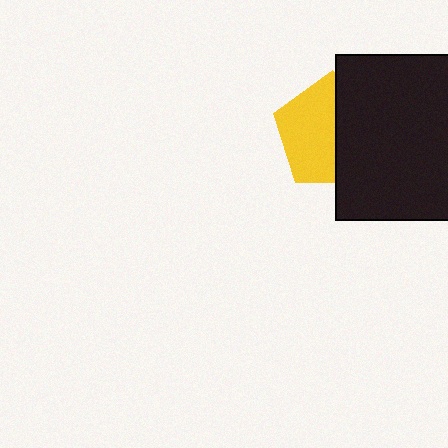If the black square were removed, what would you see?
You would see the complete yellow pentagon.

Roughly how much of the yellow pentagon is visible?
About half of it is visible (roughly 54%).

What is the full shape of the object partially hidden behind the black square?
The partially hidden object is a yellow pentagon.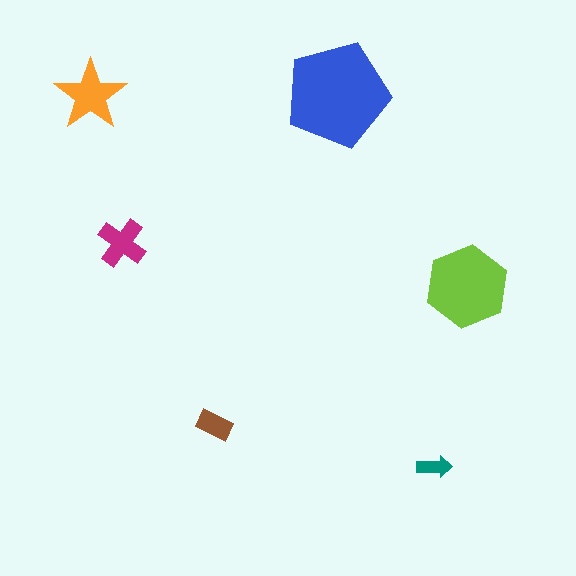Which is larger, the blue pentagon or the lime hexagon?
The blue pentagon.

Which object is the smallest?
The teal arrow.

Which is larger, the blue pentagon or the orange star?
The blue pentagon.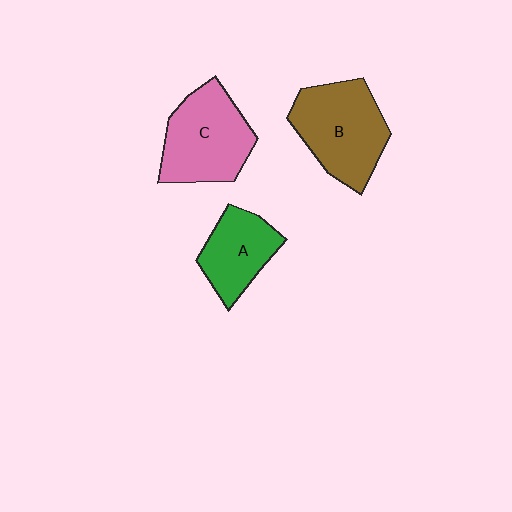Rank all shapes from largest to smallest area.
From largest to smallest: B (brown), C (pink), A (green).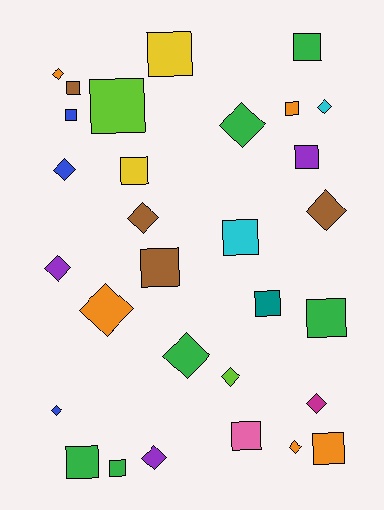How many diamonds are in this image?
There are 14 diamonds.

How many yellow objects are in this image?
There are 2 yellow objects.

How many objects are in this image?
There are 30 objects.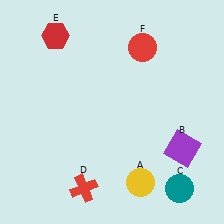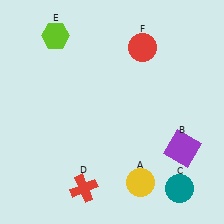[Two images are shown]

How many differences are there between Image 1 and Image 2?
There is 1 difference between the two images.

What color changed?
The hexagon (E) changed from red in Image 1 to lime in Image 2.